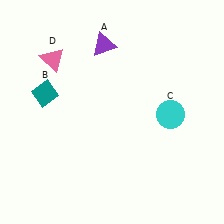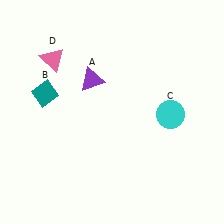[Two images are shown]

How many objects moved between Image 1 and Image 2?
1 object moved between the two images.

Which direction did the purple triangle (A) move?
The purple triangle (A) moved down.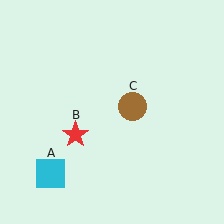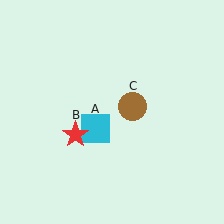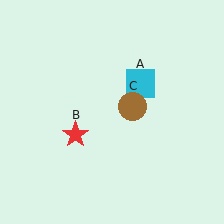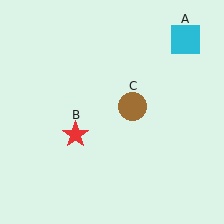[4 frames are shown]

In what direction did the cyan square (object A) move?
The cyan square (object A) moved up and to the right.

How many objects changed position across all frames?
1 object changed position: cyan square (object A).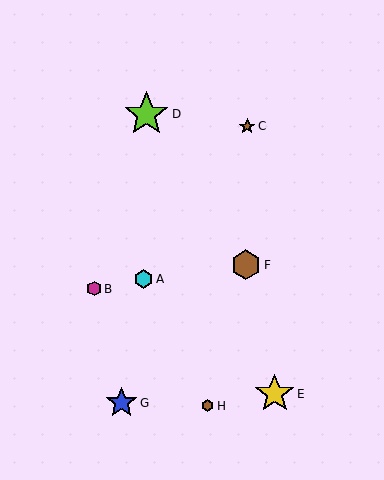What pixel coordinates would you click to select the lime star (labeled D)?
Click at (146, 114) to select the lime star D.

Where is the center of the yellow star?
The center of the yellow star is at (275, 394).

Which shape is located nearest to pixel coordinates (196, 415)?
The brown hexagon (labeled H) at (208, 406) is nearest to that location.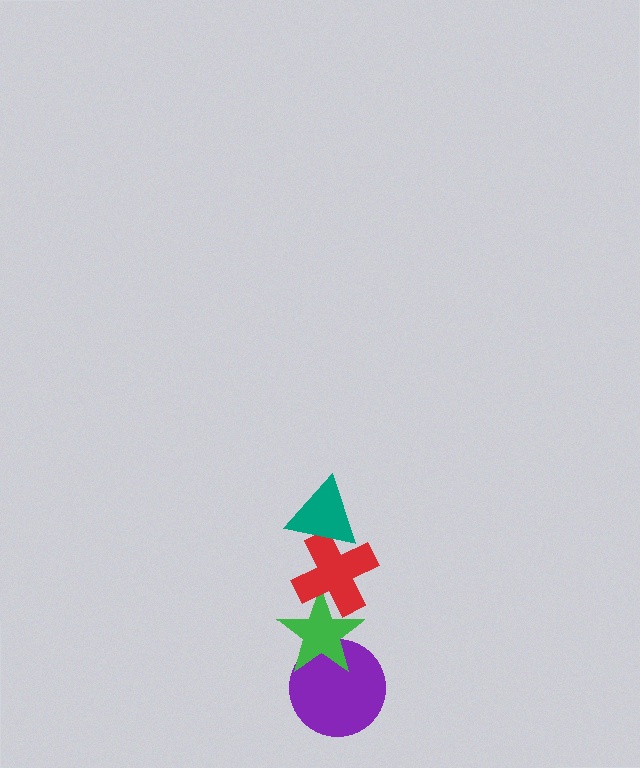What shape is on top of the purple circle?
The green star is on top of the purple circle.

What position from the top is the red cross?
The red cross is 2nd from the top.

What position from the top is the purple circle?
The purple circle is 4th from the top.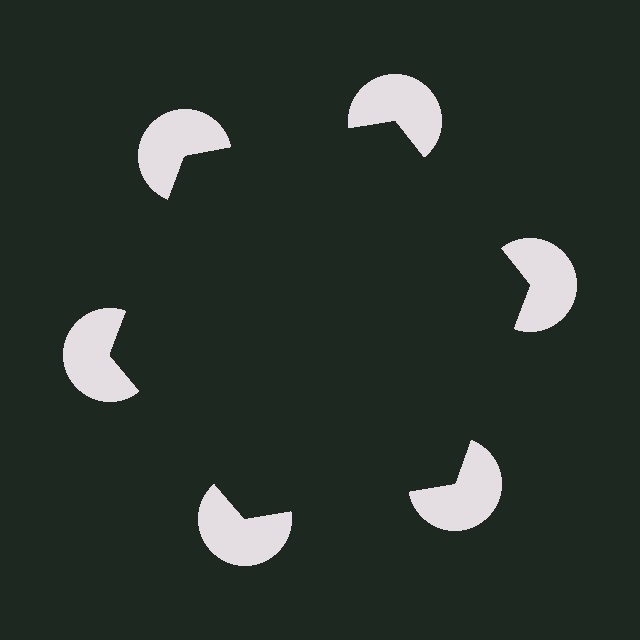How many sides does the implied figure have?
6 sides.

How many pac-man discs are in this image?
There are 6 — one at each vertex of the illusory hexagon.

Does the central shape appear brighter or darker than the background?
It typically appears slightly darker than the background, even though no actual brightness change is drawn.